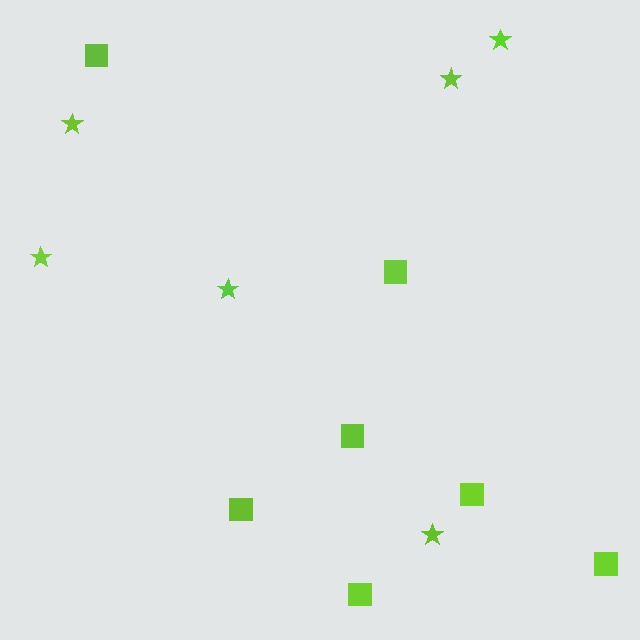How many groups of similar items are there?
There are 2 groups: one group of stars (6) and one group of squares (7).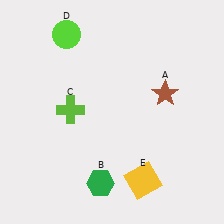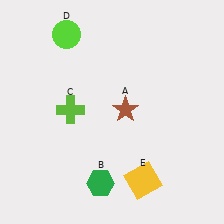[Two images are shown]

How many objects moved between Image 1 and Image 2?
1 object moved between the two images.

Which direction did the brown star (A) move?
The brown star (A) moved left.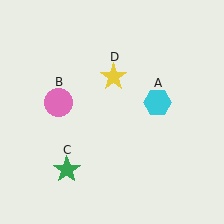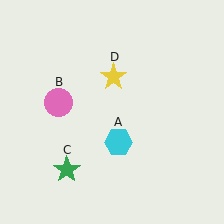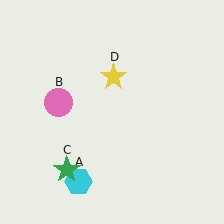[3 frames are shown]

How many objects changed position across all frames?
1 object changed position: cyan hexagon (object A).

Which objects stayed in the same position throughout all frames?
Pink circle (object B) and green star (object C) and yellow star (object D) remained stationary.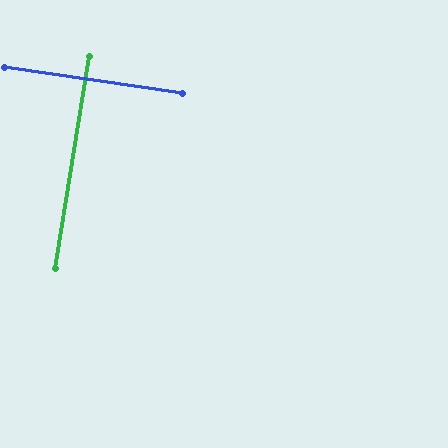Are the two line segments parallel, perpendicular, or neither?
Perpendicular — they meet at approximately 89°.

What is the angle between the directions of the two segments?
Approximately 89 degrees.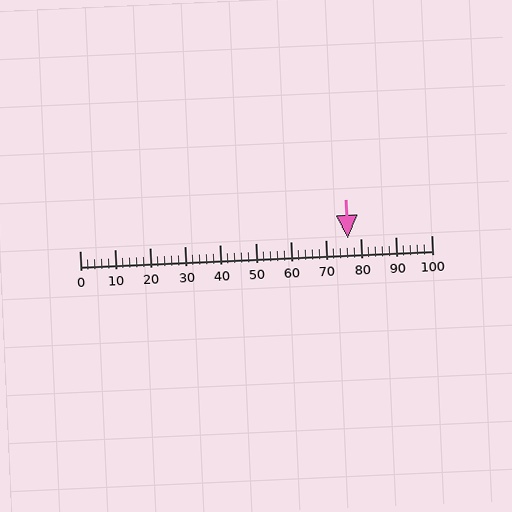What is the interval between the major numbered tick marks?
The major tick marks are spaced 10 units apart.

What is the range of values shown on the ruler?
The ruler shows values from 0 to 100.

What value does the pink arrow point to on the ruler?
The pink arrow points to approximately 76.